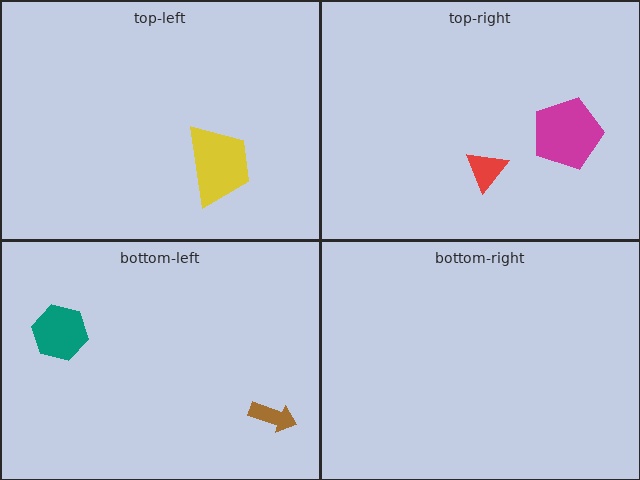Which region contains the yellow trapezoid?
The top-left region.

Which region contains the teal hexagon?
The bottom-left region.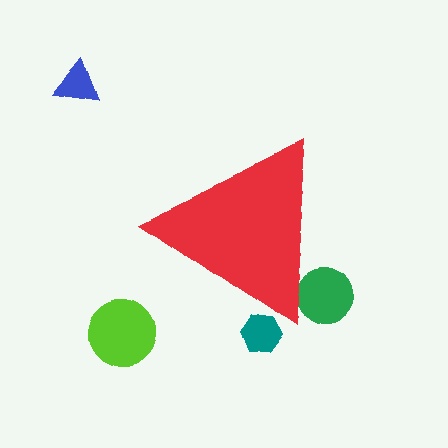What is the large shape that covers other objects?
A red triangle.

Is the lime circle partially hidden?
No, the lime circle is fully visible.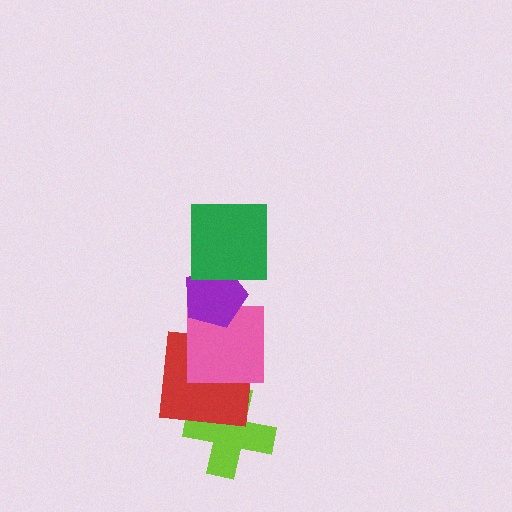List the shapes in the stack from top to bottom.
From top to bottom: the green square, the purple pentagon, the pink square, the red square, the lime cross.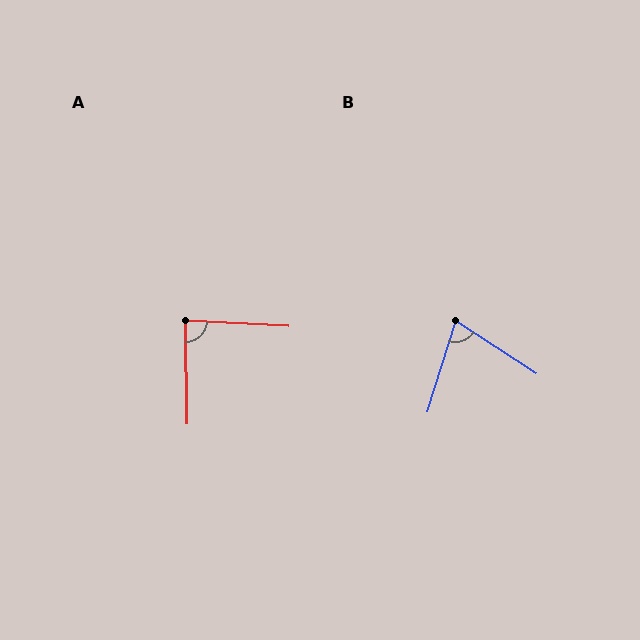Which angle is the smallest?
B, at approximately 74 degrees.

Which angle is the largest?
A, at approximately 86 degrees.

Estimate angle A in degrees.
Approximately 86 degrees.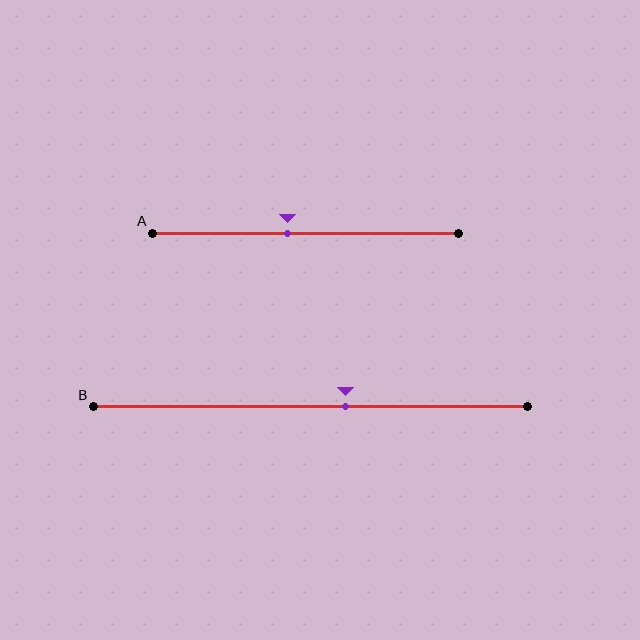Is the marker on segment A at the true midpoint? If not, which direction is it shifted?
No, the marker on segment A is shifted to the left by about 6% of the segment length.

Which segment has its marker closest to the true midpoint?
Segment A has its marker closest to the true midpoint.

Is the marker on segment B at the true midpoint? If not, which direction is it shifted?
No, the marker on segment B is shifted to the right by about 8% of the segment length.